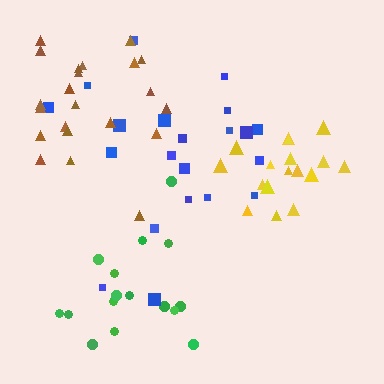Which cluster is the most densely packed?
Yellow.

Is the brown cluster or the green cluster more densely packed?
Green.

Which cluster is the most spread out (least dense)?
Blue.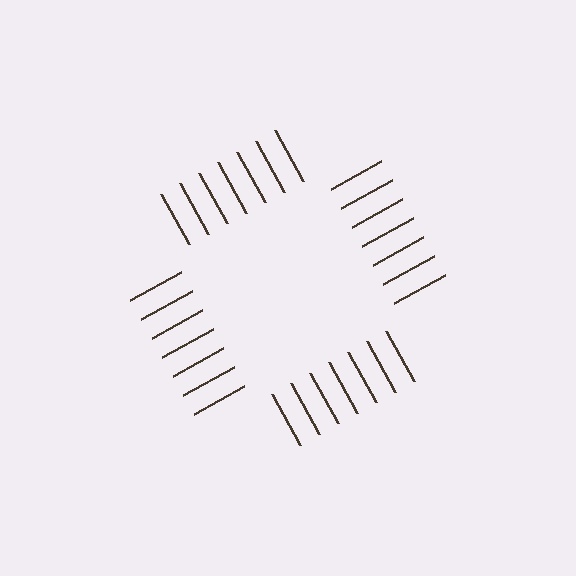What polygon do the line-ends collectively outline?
An illusory square — the line segments terminate on its edges but no continuous stroke is drawn.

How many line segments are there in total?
28 — 7 along each of the 4 edges.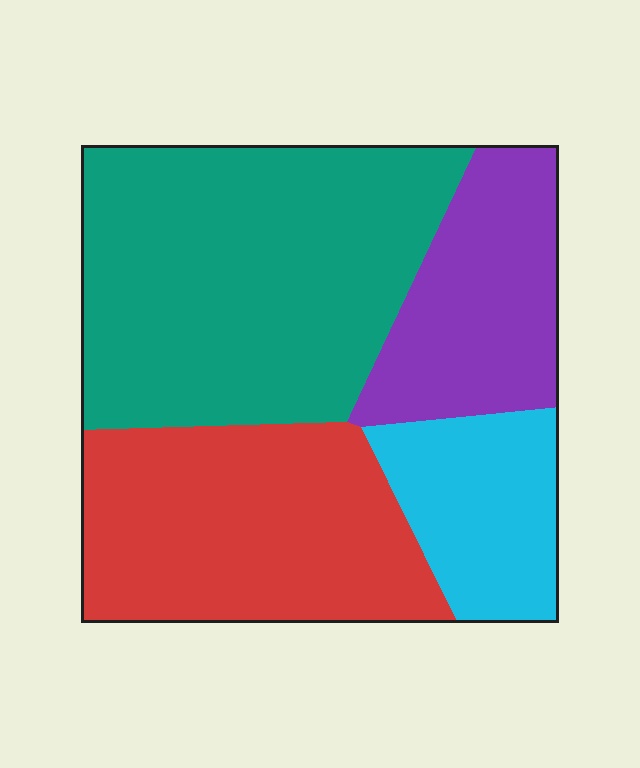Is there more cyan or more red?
Red.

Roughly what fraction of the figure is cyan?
Cyan covers 14% of the figure.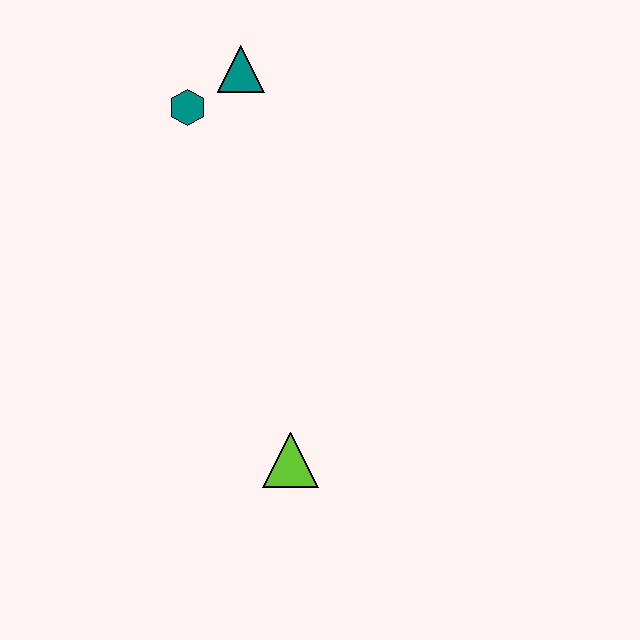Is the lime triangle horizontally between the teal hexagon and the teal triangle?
No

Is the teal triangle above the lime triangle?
Yes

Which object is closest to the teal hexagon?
The teal triangle is closest to the teal hexagon.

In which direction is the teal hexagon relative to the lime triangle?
The teal hexagon is above the lime triangle.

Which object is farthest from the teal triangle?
The lime triangle is farthest from the teal triangle.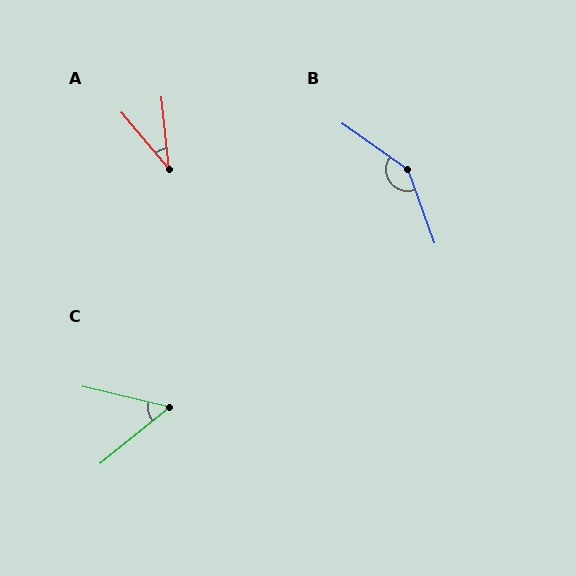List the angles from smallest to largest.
A (34°), C (52°), B (145°).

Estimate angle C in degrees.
Approximately 52 degrees.